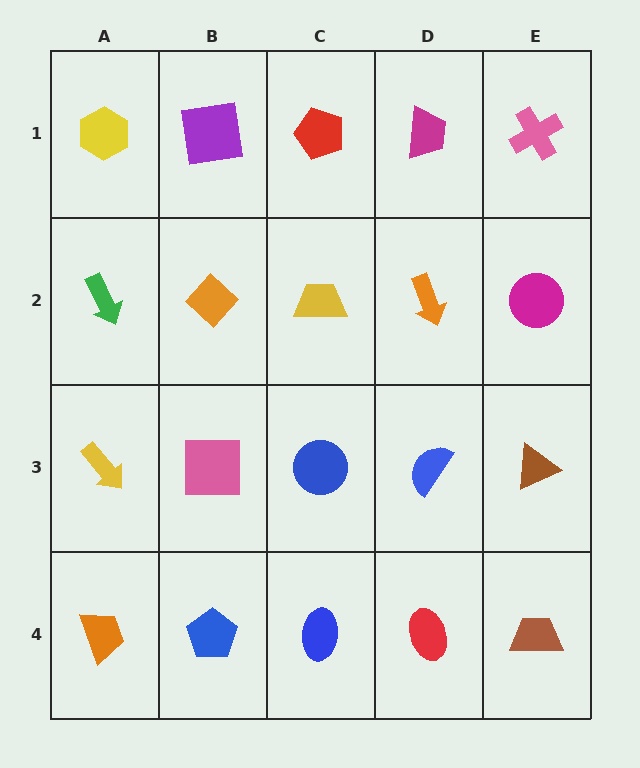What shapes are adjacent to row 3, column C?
A yellow trapezoid (row 2, column C), a blue ellipse (row 4, column C), a pink square (row 3, column B), a blue semicircle (row 3, column D).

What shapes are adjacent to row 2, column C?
A red pentagon (row 1, column C), a blue circle (row 3, column C), an orange diamond (row 2, column B), an orange arrow (row 2, column D).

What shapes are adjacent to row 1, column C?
A yellow trapezoid (row 2, column C), a purple square (row 1, column B), a magenta trapezoid (row 1, column D).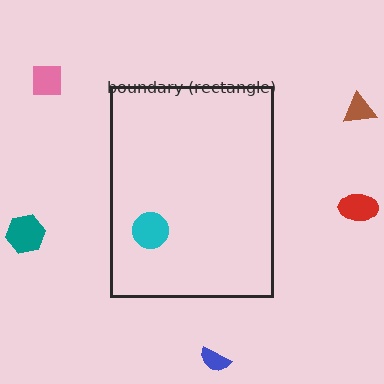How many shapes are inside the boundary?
1 inside, 5 outside.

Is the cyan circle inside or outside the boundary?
Inside.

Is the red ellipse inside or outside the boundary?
Outside.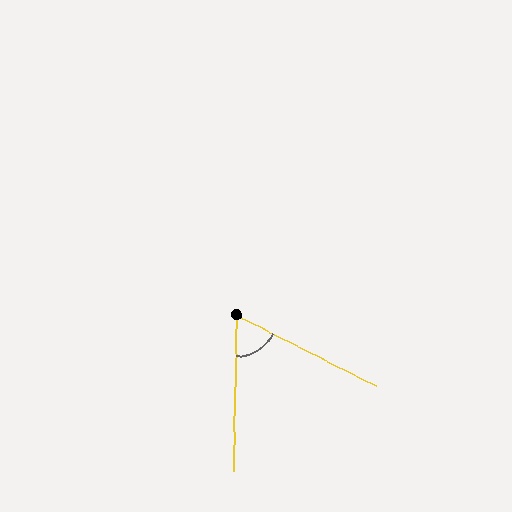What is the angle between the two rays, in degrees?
Approximately 64 degrees.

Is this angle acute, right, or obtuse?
It is acute.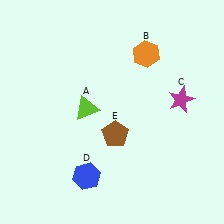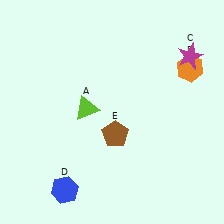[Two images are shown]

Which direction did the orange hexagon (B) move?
The orange hexagon (B) moved right.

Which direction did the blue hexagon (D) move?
The blue hexagon (D) moved left.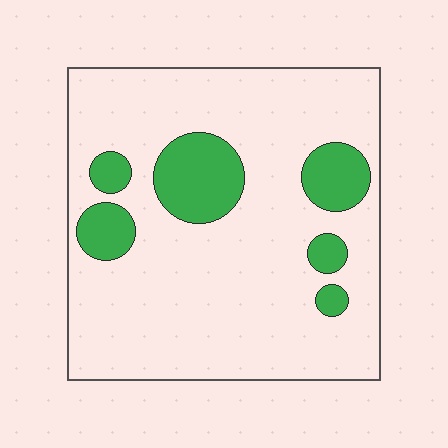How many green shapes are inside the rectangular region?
6.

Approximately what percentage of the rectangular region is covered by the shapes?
Approximately 15%.